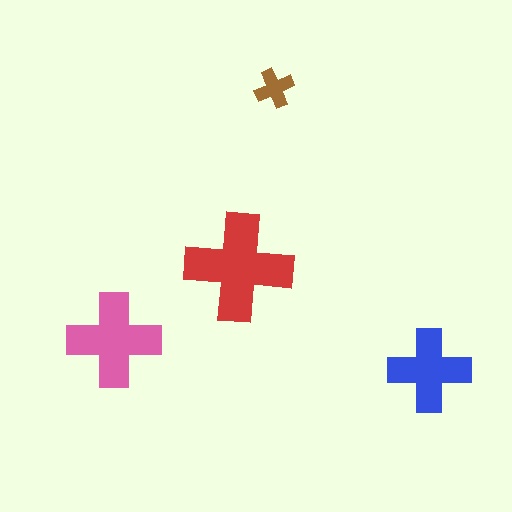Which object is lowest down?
The blue cross is bottommost.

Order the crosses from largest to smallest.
the red one, the pink one, the blue one, the brown one.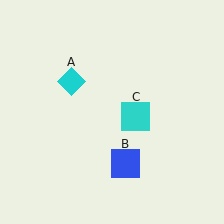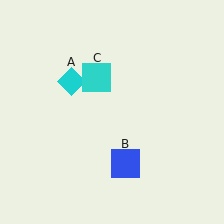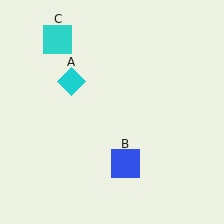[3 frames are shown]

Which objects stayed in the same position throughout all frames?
Cyan diamond (object A) and blue square (object B) remained stationary.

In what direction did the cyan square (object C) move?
The cyan square (object C) moved up and to the left.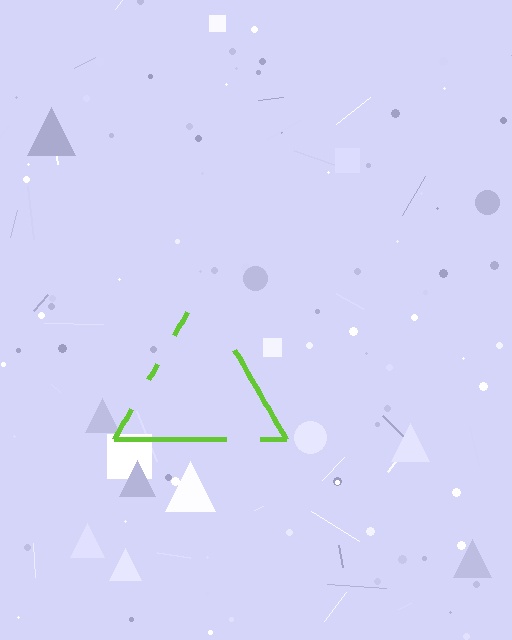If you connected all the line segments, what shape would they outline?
They would outline a triangle.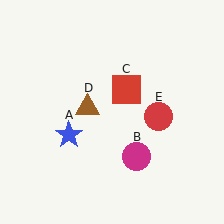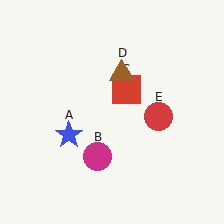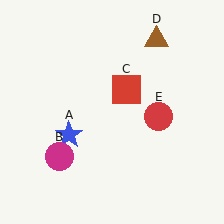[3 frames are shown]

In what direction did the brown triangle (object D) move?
The brown triangle (object D) moved up and to the right.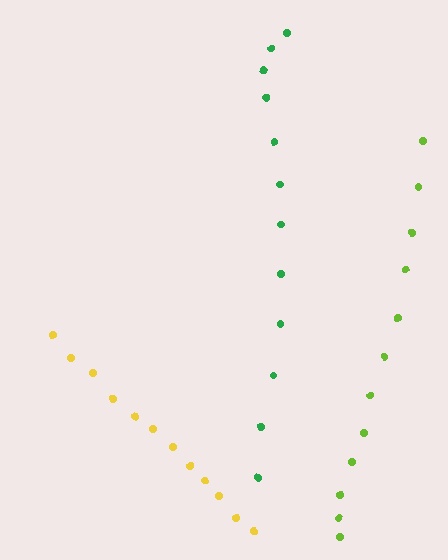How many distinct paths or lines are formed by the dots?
There are 3 distinct paths.